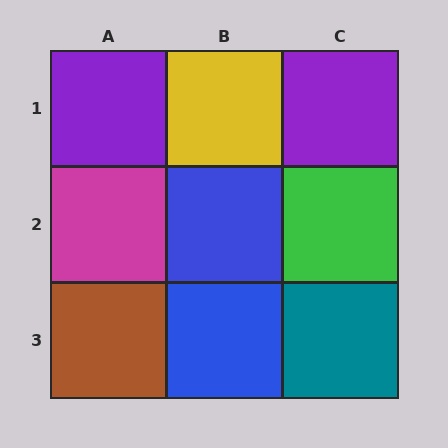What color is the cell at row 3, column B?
Blue.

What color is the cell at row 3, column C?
Teal.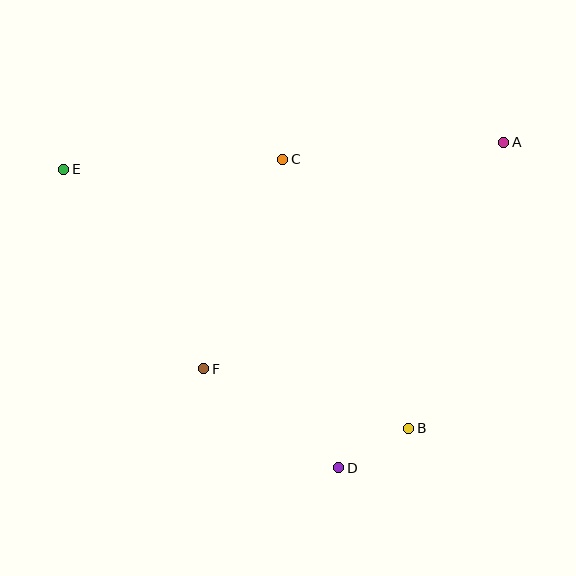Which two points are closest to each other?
Points B and D are closest to each other.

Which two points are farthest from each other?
Points A and E are farthest from each other.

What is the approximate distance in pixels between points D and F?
The distance between D and F is approximately 168 pixels.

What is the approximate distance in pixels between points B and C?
The distance between B and C is approximately 297 pixels.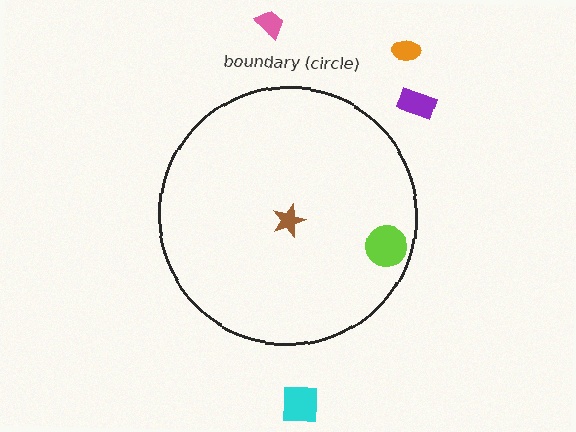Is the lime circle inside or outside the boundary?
Inside.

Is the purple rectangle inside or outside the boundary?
Outside.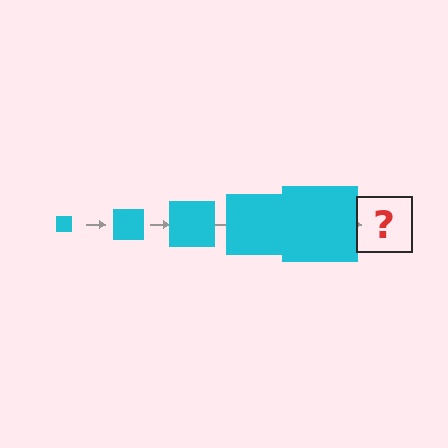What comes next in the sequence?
The next element should be a cyan square, larger than the previous one.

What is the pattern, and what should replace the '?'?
The pattern is that the square gets progressively larger each step. The '?' should be a cyan square, larger than the previous one.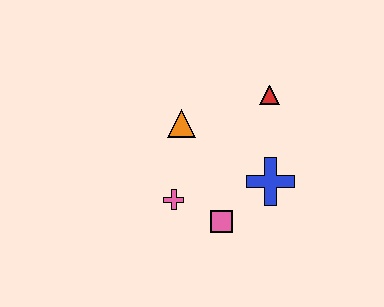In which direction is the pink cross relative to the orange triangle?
The pink cross is below the orange triangle.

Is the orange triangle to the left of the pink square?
Yes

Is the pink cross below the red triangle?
Yes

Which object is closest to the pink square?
The pink cross is closest to the pink square.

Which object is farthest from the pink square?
The red triangle is farthest from the pink square.